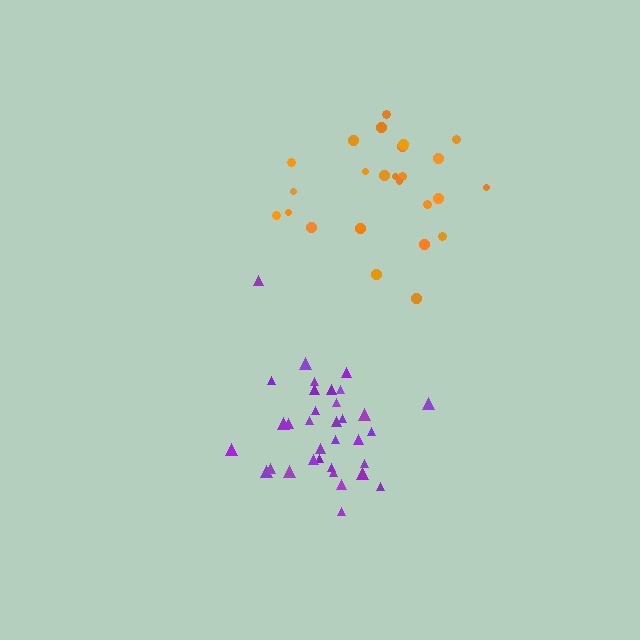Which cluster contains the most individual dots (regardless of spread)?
Purple (34).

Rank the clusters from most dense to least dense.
purple, orange.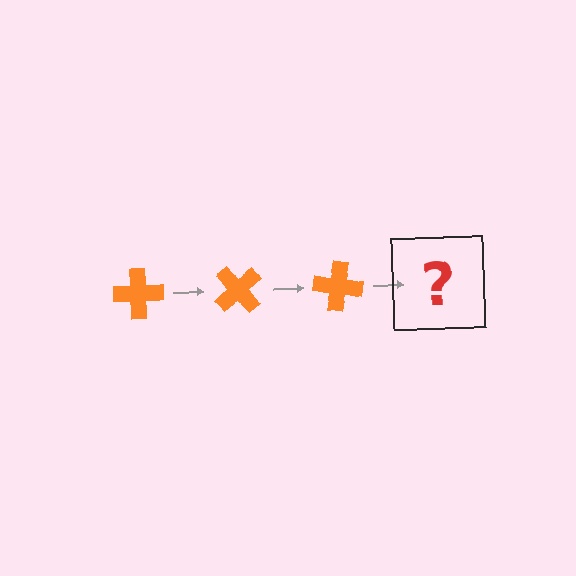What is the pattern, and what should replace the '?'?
The pattern is that the cross rotates 50 degrees each step. The '?' should be an orange cross rotated 150 degrees.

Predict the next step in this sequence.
The next step is an orange cross rotated 150 degrees.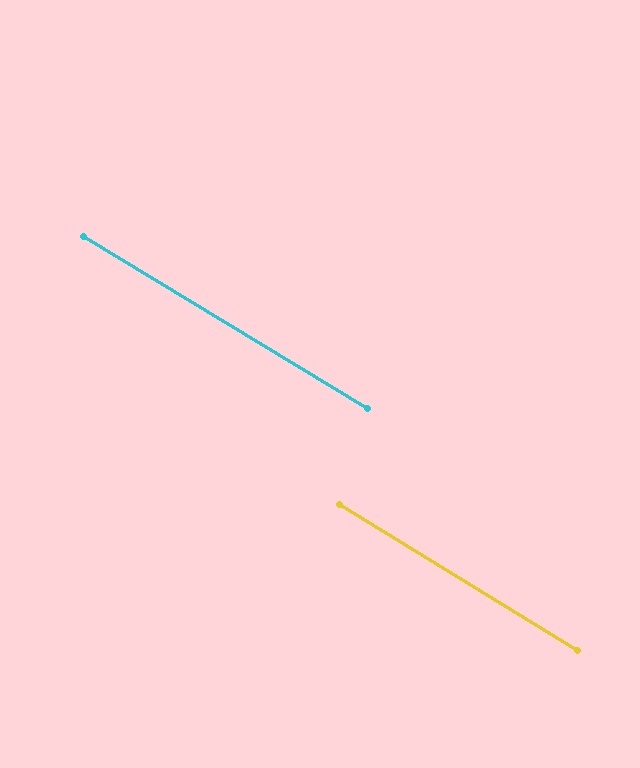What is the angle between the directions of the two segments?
Approximately 0 degrees.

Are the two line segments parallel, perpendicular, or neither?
Parallel — their directions differ by only 0.3°.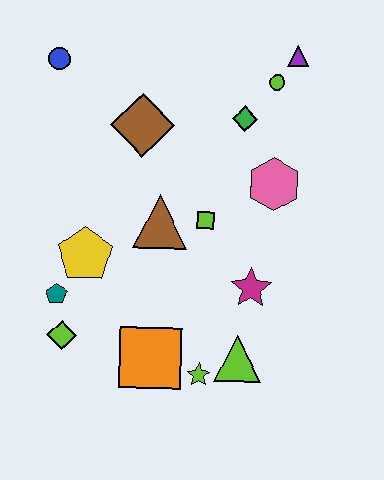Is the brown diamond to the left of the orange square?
Yes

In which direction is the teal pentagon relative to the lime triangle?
The teal pentagon is to the left of the lime triangle.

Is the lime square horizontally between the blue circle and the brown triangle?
No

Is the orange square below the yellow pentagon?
Yes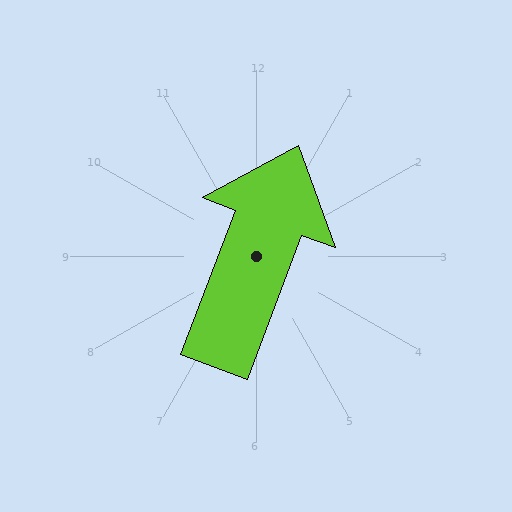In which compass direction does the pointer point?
North.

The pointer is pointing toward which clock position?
Roughly 1 o'clock.